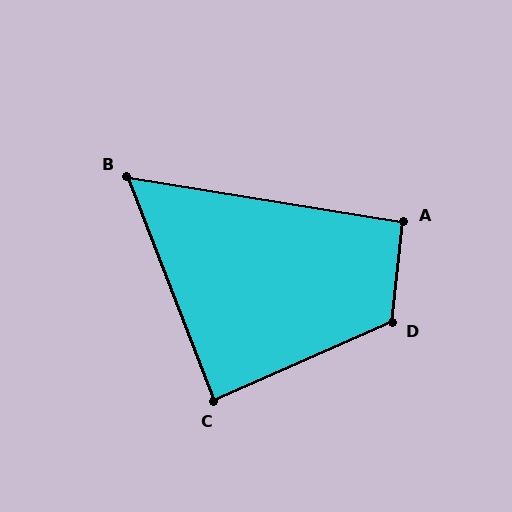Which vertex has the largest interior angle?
D, at approximately 120 degrees.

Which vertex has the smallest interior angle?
B, at approximately 60 degrees.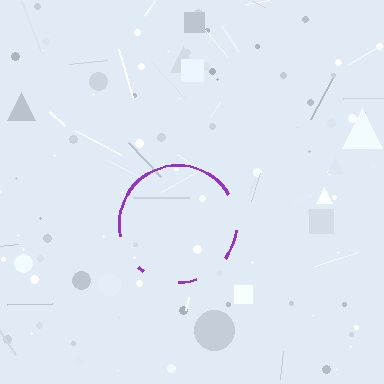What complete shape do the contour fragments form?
The contour fragments form a circle.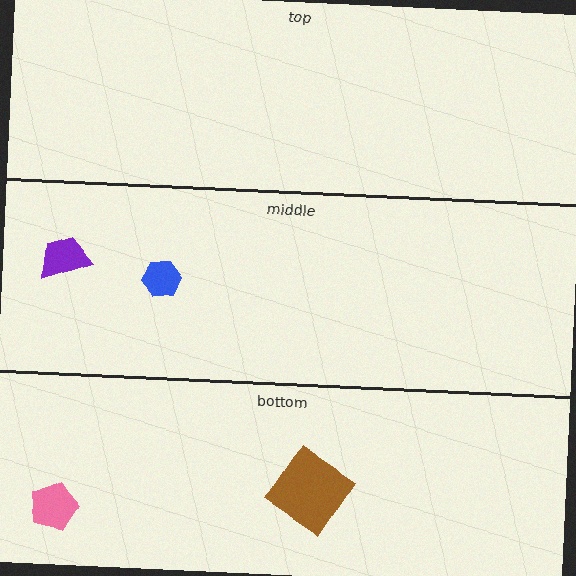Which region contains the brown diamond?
The bottom region.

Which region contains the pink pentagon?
The bottom region.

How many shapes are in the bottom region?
2.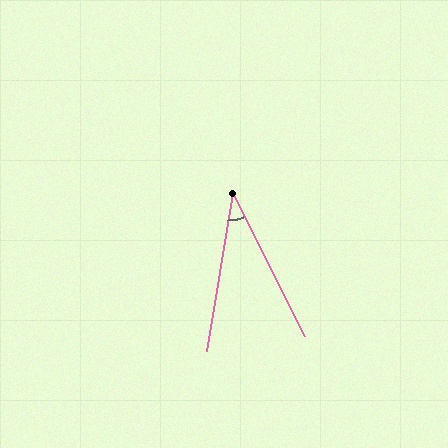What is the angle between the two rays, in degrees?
Approximately 36 degrees.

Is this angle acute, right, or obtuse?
It is acute.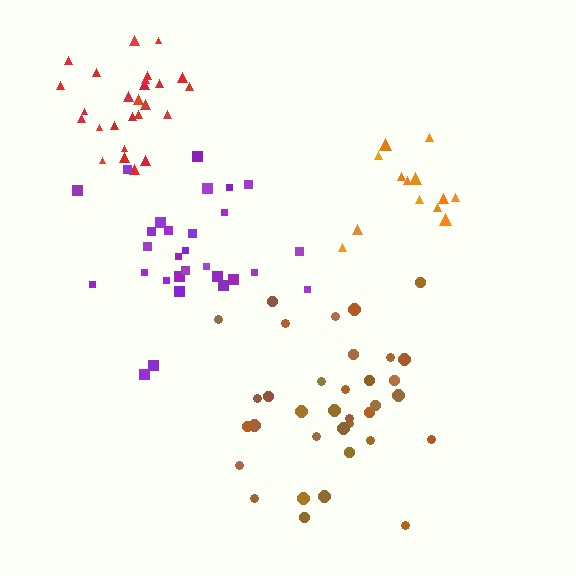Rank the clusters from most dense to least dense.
red, orange, brown, purple.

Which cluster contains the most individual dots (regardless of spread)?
Brown (35).